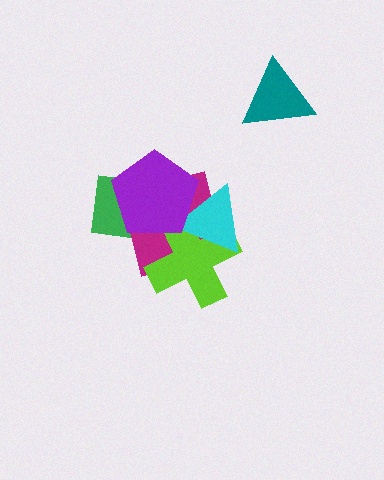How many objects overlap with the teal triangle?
0 objects overlap with the teal triangle.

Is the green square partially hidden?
Yes, it is partially covered by another shape.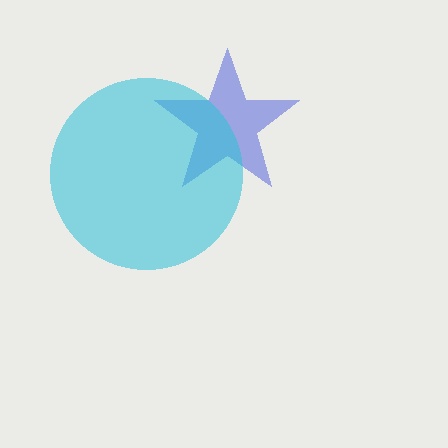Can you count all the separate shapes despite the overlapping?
Yes, there are 2 separate shapes.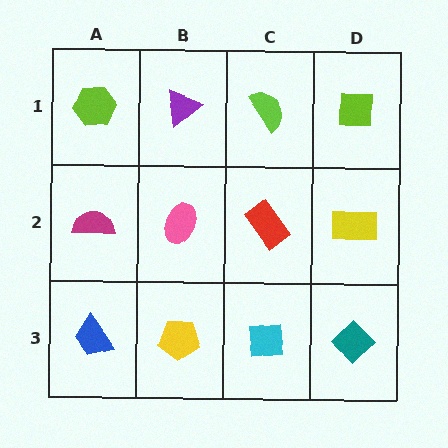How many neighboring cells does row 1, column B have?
3.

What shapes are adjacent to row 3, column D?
A yellow rectangle (row 2, column D), a cyan square (row 3, column C).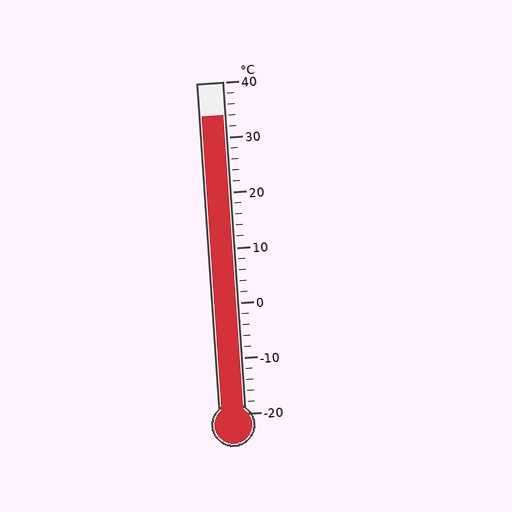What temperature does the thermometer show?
The thermometer shows approximately 34°C.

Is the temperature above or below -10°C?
The temperature is above -10°C.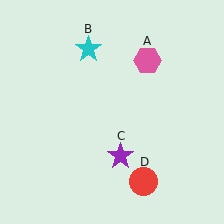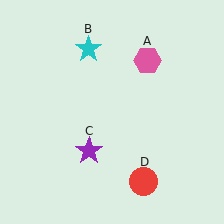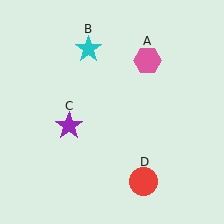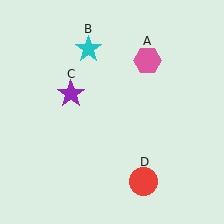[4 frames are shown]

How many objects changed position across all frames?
1 object changed position: purple star (object C).